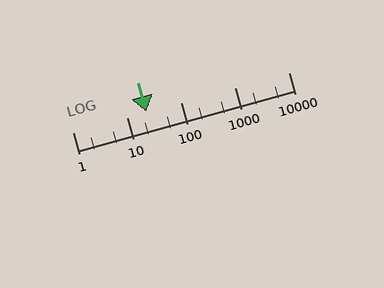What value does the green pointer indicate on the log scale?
The pointer indicates approximately 23.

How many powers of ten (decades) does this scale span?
The scale spans 4 decades, from 1 to 10000.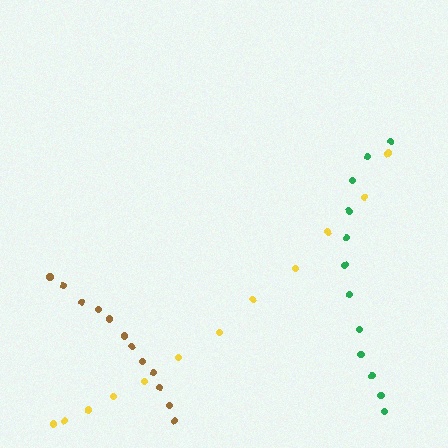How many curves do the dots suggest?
There are 3 distinct paths.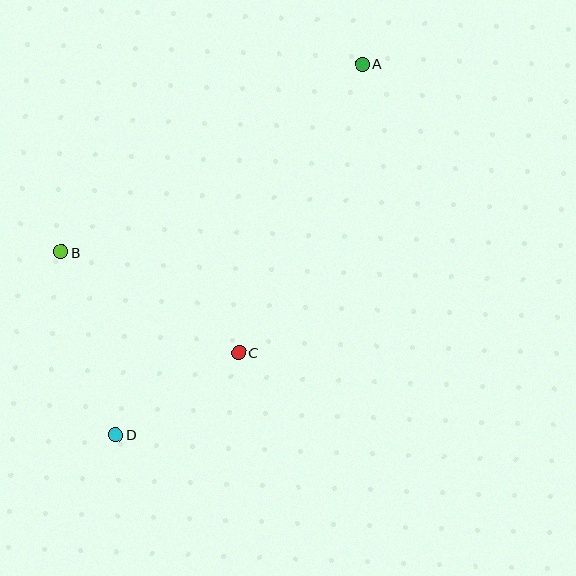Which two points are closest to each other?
Points C and D are closest to each other.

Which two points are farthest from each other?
Points A and D are farthest from each other.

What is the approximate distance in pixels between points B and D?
The distance between B and D is approximately 191 pixels.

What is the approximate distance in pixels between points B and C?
The distance between B and C is approximately 204 pixels.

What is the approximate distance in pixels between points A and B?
The distance between A and B is approximately 354 pixels.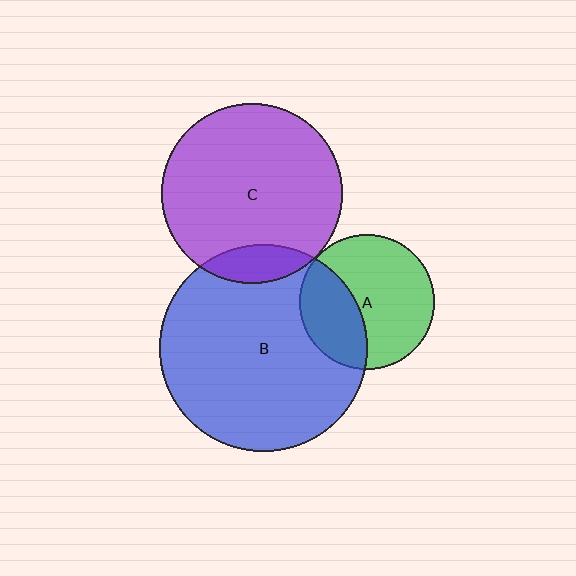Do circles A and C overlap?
Yes.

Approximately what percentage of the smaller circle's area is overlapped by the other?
Approximately 5%.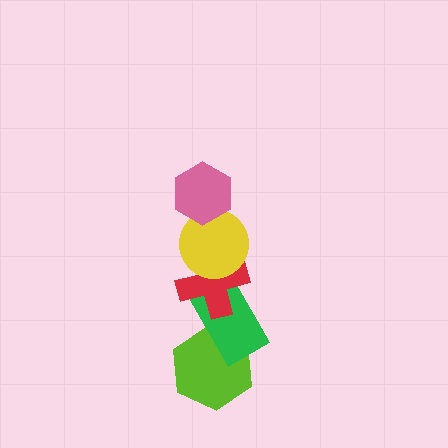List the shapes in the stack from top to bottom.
From top to bottom: the pink hexagon, the yellow circle, the red cross, the green rectangle, the lime hexagon.